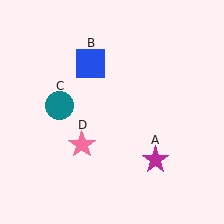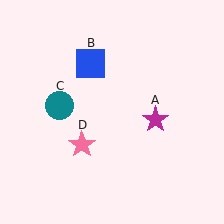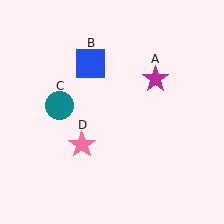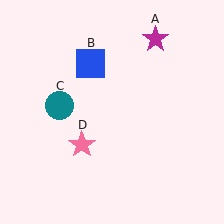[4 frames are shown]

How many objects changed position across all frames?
1 object changed position: magenta star (object A).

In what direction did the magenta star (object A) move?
The magenta star (object A) moved up.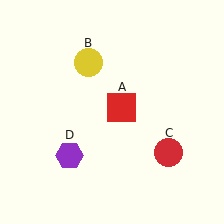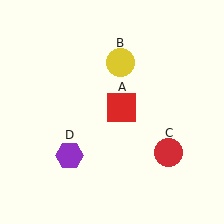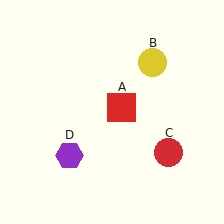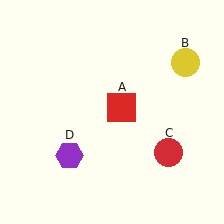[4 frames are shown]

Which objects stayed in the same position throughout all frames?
Red square (object A) and red circle (object C) and purple hexagon (object D) remained stationary.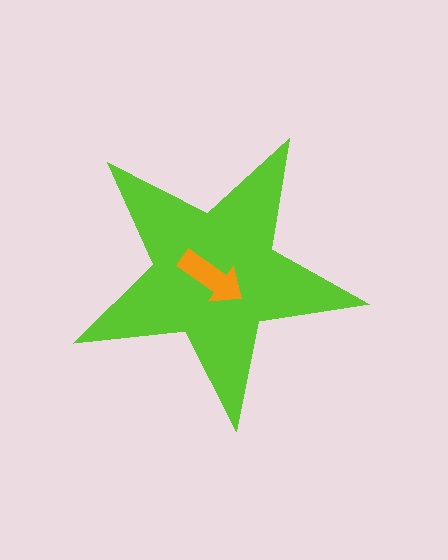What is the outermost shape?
The lime star.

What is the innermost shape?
The orange arrow.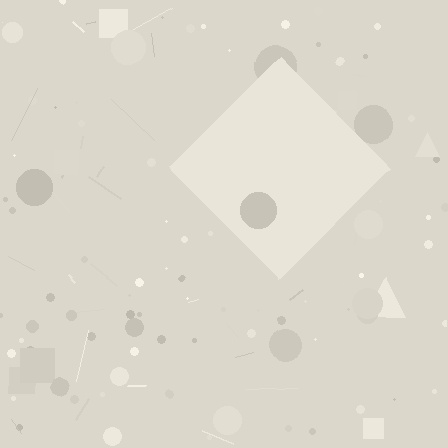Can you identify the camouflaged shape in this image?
The camouflaged shape is a diamond.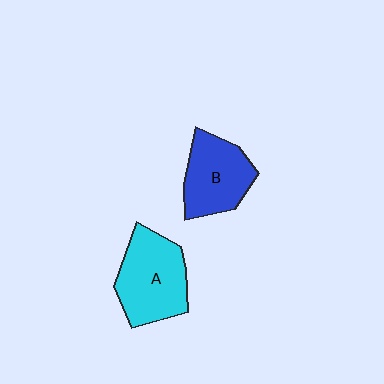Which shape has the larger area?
Shape A (cyan).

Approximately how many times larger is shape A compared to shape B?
Approximately 1.2 times.